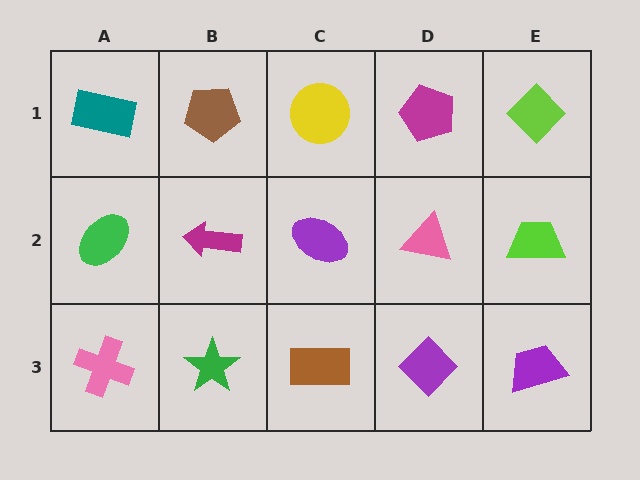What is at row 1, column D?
A magenta pentagon.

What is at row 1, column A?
A teal rectangle.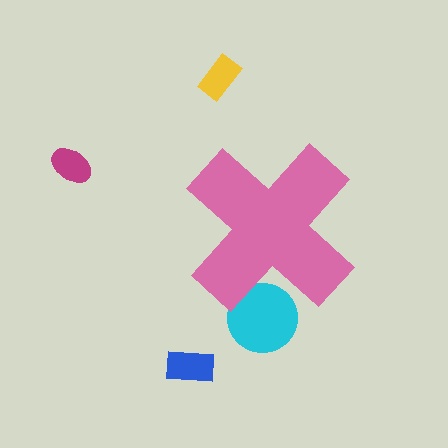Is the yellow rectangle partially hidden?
No, the yellow rectangle is fully visible.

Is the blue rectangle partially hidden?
No, the blue rectangle is fully visible.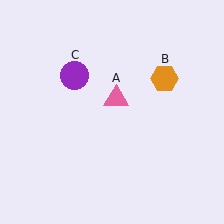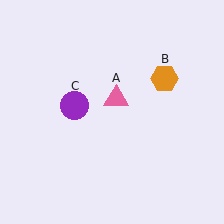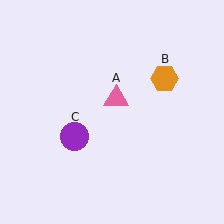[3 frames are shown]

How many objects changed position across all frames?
1 object changed position: purple circle (object C).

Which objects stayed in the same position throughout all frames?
Pink triangle (object A) and orange hexagon (object B) remained stationary.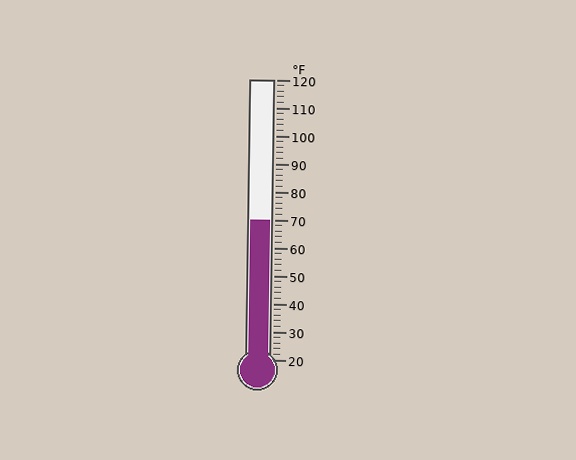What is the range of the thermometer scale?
The thermometer scale ranges from 20°F to 120°F.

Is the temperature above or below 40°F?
The temperature is above 40°F.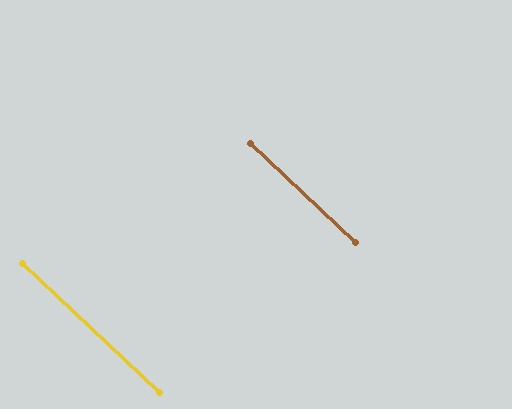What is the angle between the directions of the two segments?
Approximately 0 degrees.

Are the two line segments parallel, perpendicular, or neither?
Parallel — their directions differ by only 0.0°.